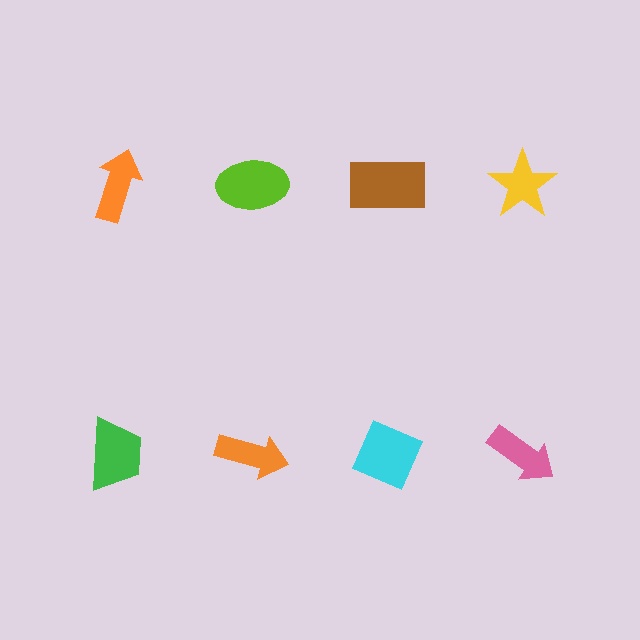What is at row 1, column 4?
A yellow star.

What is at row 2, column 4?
A pink arrow.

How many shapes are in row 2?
4 shapes.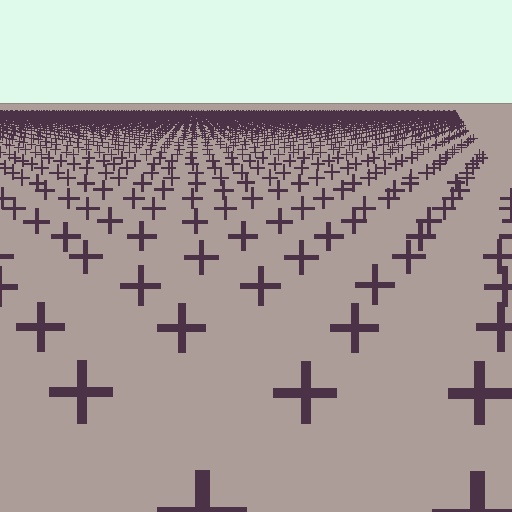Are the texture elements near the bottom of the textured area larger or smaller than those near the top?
Larger. Near the bottom, elements are closer to the viewer and appear at a bigger on-screen size.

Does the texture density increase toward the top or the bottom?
Density increases toward the top.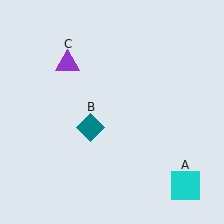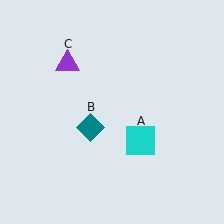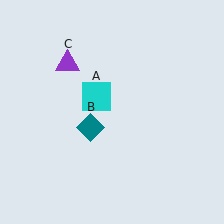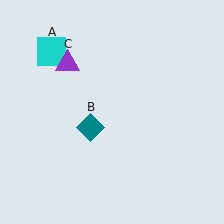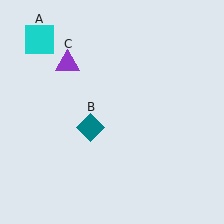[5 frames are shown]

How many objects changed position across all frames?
1 object changed position: cyan square (object A).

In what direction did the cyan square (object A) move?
The cyan square (object A) moved up and to the left.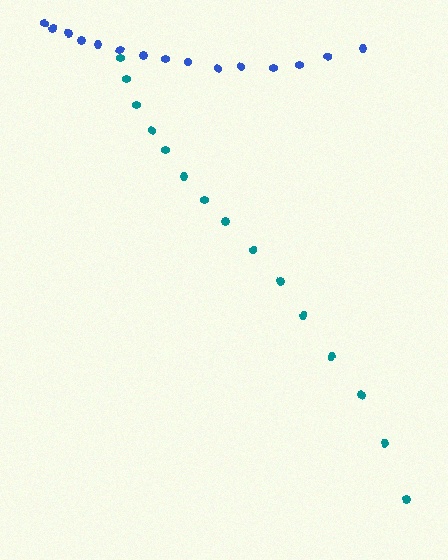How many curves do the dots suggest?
There are 2 distinct paths.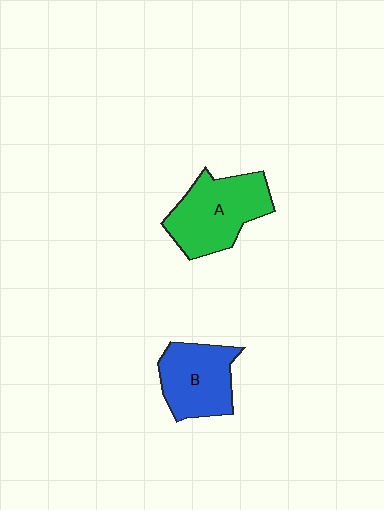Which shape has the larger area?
Shape A (green).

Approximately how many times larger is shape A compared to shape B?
Approximately 1.2 times.